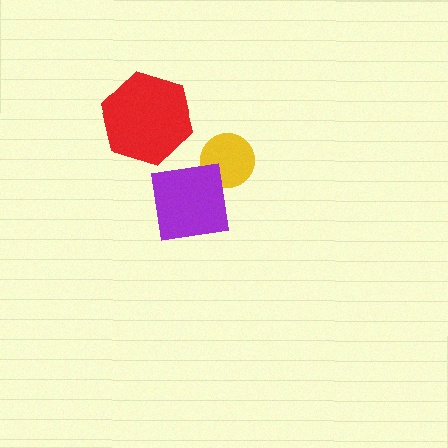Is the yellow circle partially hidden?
Yes, it is partially covered by another shape.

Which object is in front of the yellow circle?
The purple square is in front of the yellow circle.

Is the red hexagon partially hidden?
No, no other shape covers it.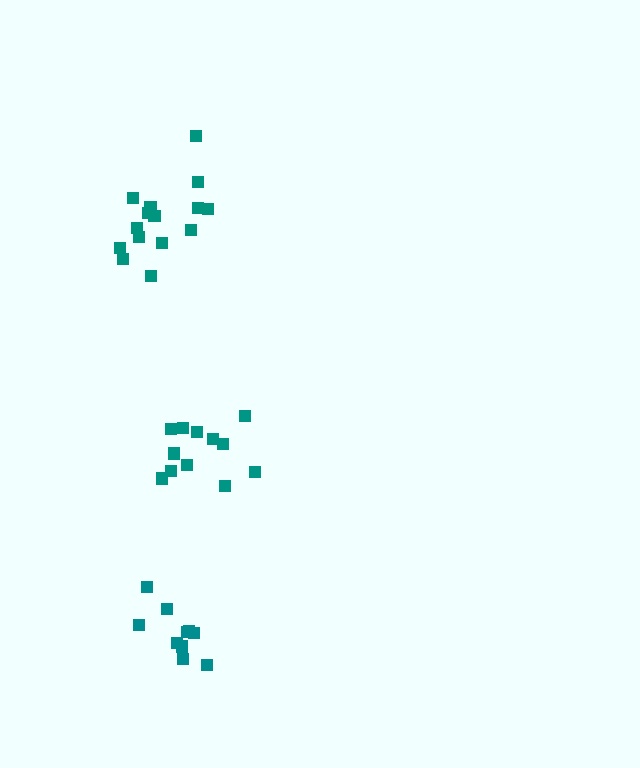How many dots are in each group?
Group 1: 12 dots, Group 2: 15 dots, Group 3: 10 dots (37 total).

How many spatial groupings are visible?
There are 3 spatial groupings.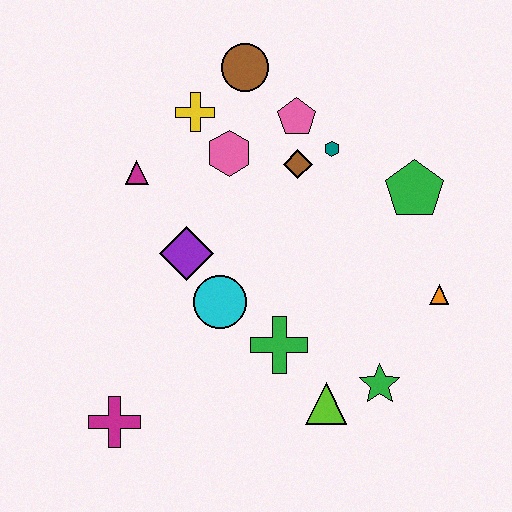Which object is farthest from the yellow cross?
The green star is farthest from the yellow cross.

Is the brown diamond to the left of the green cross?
No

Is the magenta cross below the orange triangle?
Yes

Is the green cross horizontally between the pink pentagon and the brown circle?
Yes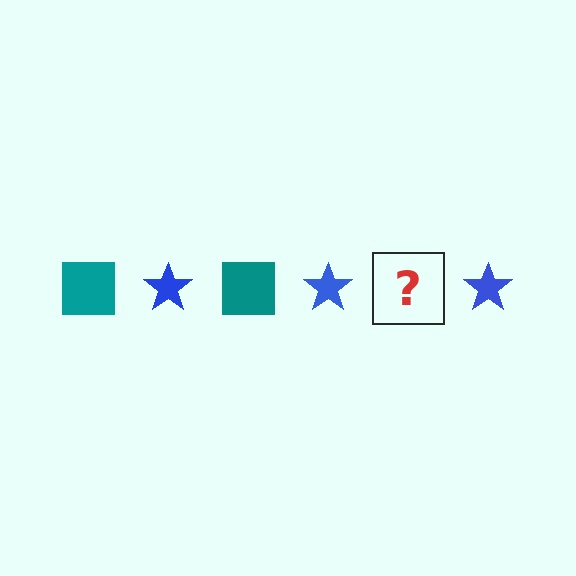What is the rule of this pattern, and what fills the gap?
The rule is that the pattern alternates between teal square and blue star. The gap should be filled with a teal square.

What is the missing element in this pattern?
The missing element is a teal square.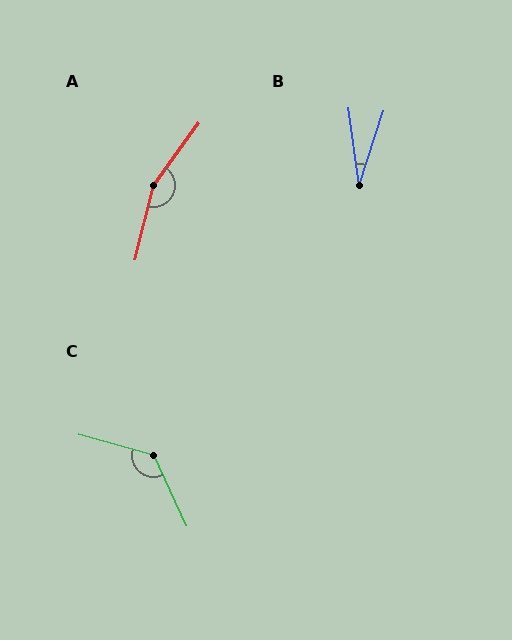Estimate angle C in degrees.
Approximately 130 degrees.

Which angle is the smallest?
B, at approximately 26 degrees.